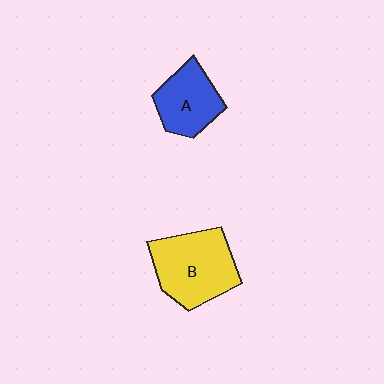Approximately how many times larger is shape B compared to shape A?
Approximately 1.5 times.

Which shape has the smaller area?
Shape A (blue).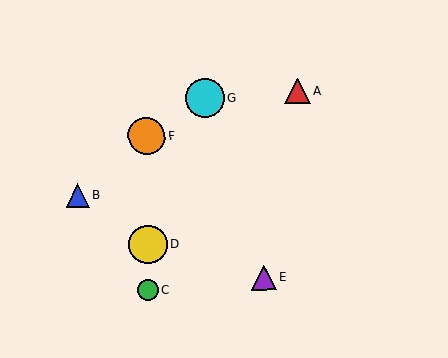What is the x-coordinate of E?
Object E is at x≈264.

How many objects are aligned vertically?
3 objects (C, D, F) are aligned vertically.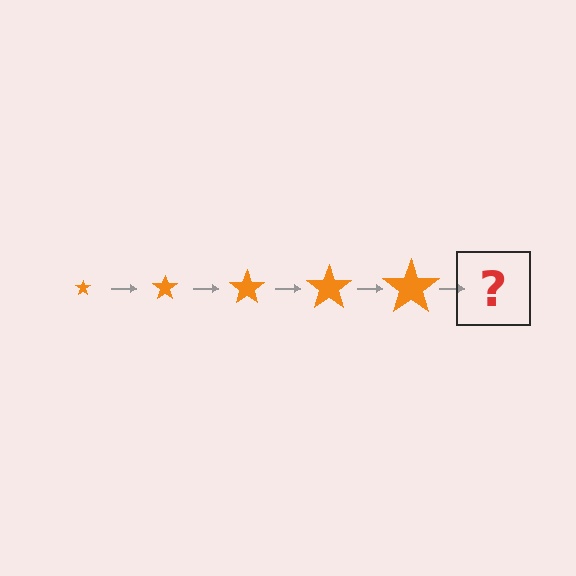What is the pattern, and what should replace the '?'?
The pattern is that the star gets progressively larger each step. The '?' should be an orange star, larger than the previous one.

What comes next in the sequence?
The next element should be an orange star, larger than the previous one.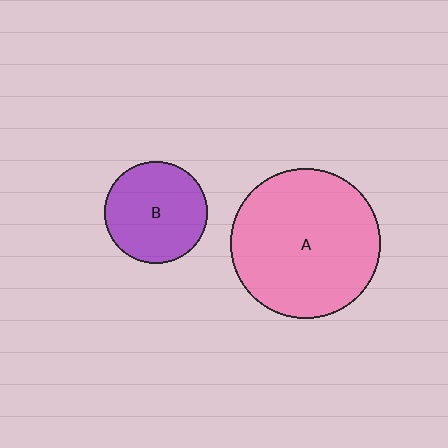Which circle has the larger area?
Circle A (pink).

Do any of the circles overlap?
No, none of the circles overlap.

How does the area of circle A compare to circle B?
Approximately 2.2 times.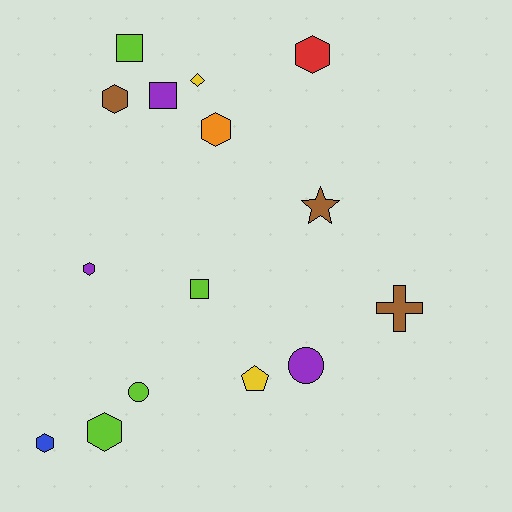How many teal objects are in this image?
There are no teal objects.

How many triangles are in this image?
There are no triangles.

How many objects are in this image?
There are 15 objects.